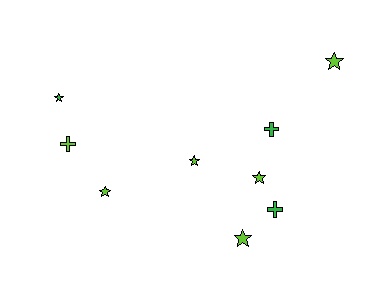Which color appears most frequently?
Lime, with 6 objects.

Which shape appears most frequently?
Star, with 6 objects.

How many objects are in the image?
There are 9 objects.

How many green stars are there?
There is 1 green star.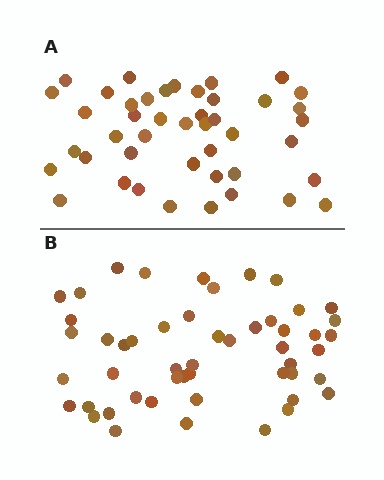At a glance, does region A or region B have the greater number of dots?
Region B (the bottom region) has more dots.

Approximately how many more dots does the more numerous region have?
Region B has roughly 8 or so more dots than region A.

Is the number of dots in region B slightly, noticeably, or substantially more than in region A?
Region B has only slightly more — the two regions are fairly close. The ratio is roughly 1.2 to 1.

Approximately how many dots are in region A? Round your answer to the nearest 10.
About 40 dots. (The exact count is 44, which rounds to 40.)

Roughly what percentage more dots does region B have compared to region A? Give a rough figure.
About 15% more.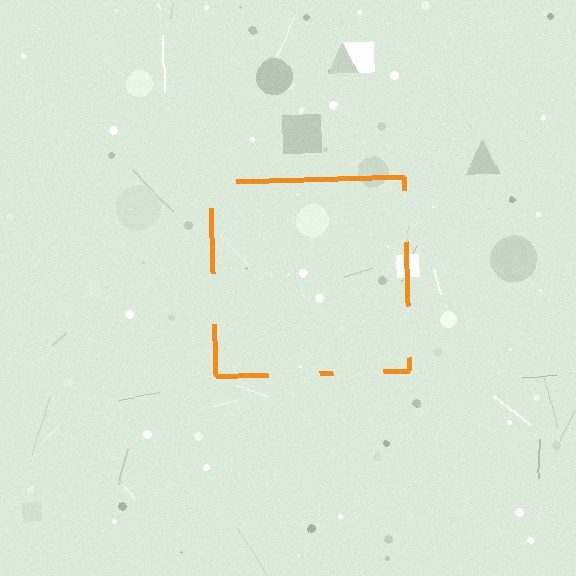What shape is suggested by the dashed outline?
The dashed outline suggests a square.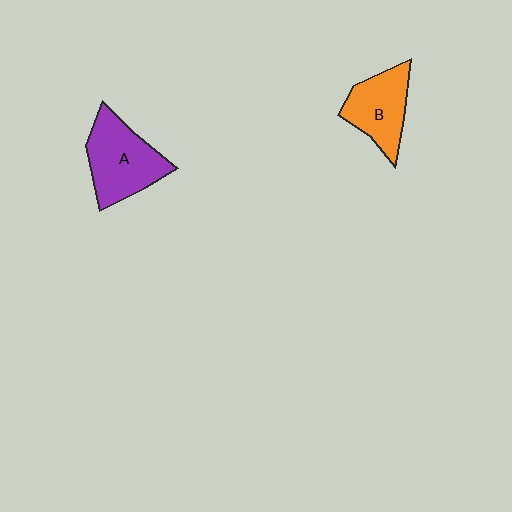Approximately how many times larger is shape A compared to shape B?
Approximately 1.3 times.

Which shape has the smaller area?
Shape B (orange).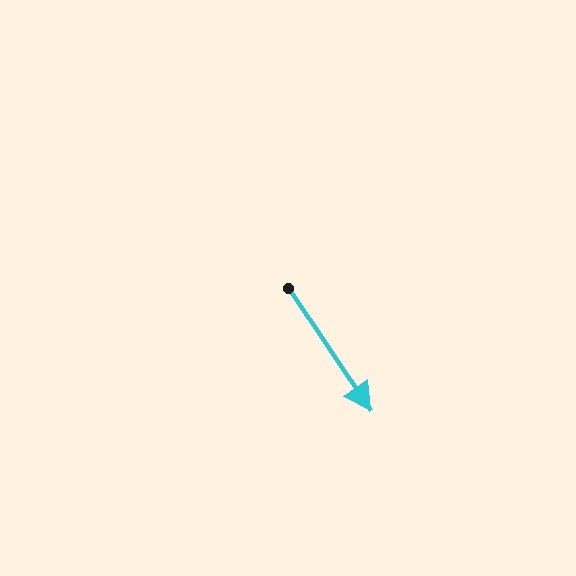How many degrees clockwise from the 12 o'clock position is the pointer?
Approximately 146 degrees.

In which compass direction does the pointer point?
Southeast.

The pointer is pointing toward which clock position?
Roughly 5 o'clock.